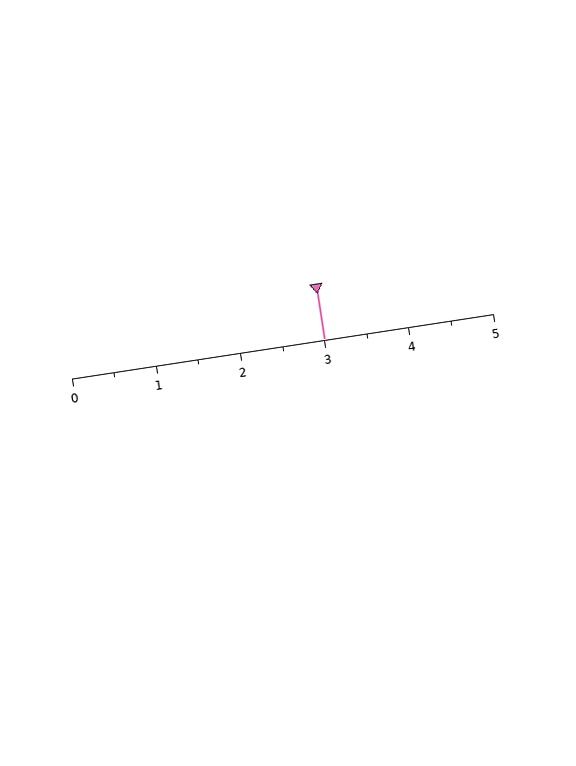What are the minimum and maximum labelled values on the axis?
The axis runs from 0 to 5.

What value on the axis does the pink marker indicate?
The marker indicates approximately 3.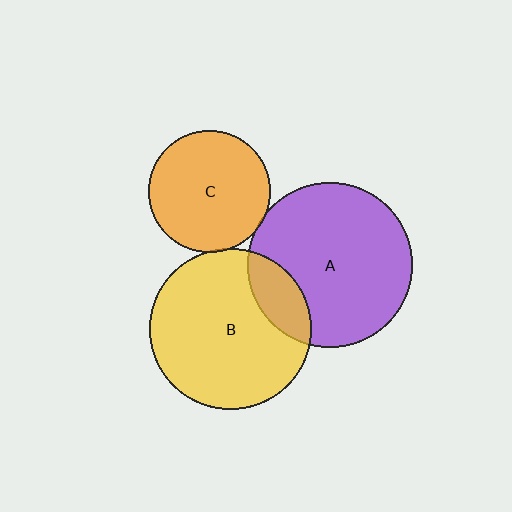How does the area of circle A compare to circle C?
Approximately 1.8 times.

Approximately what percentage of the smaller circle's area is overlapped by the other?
Approximately 5%.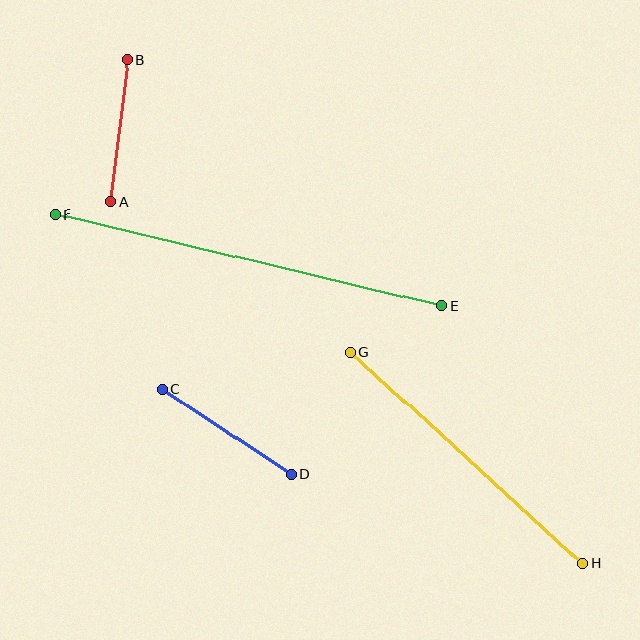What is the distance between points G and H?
The distance is approximately 314 pixels.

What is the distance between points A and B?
The distance is approximately 143 pixels.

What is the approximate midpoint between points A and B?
The midpoint is at approximately (120, 131) pixels.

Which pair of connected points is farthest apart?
Points E and F are farthest apart.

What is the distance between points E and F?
The distance is approximately 396 pixels.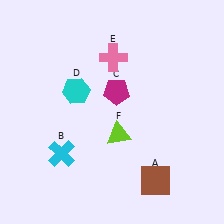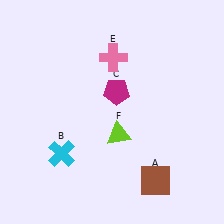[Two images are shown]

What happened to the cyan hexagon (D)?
The cyan hexagon (D) was removed in Image 2. It was in the top-left area of Image 1.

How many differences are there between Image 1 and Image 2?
There is 1 difference between the two images.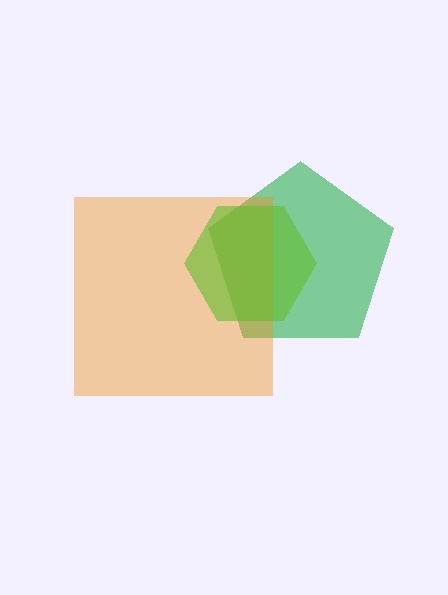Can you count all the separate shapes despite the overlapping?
Yes, there are 3 separate shapes.